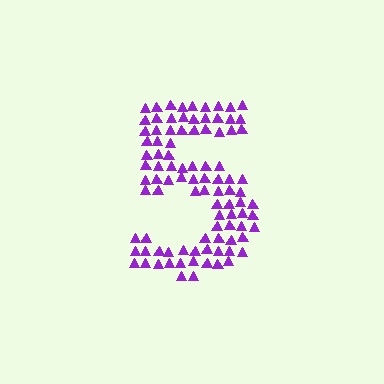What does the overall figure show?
The overall figure shows the digit 5.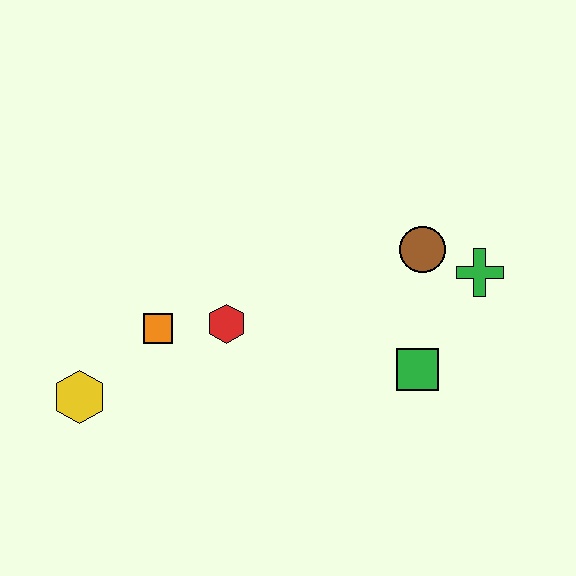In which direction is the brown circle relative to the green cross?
The brown circle is to the left of the green cross.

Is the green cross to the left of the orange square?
No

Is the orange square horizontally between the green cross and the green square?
No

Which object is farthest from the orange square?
The green cross is farthest from the orange square.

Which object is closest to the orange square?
The red hexagon is closest to the orange square.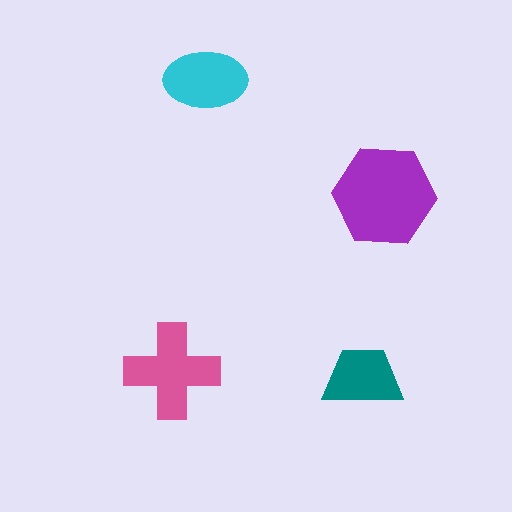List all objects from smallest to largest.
The teal trapezoid, the cyan ellipse, the pink cross, the purple hexagon.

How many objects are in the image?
There are 4 objects in the image.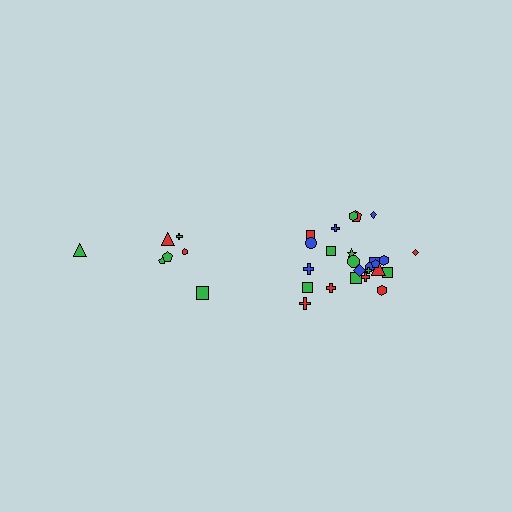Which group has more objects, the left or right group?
The right group.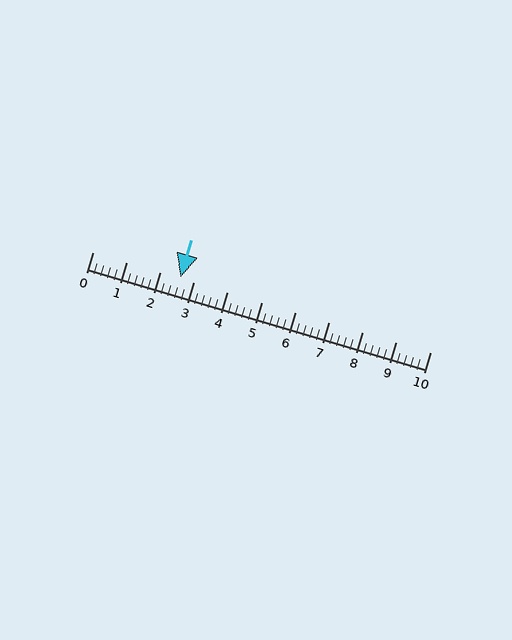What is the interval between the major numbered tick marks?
The major tick marks are spaced 1 units apart.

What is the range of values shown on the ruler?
The ruler shows values from 0 to 10.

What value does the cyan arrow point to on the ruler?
The cyan arrow points to approximately 2.6.